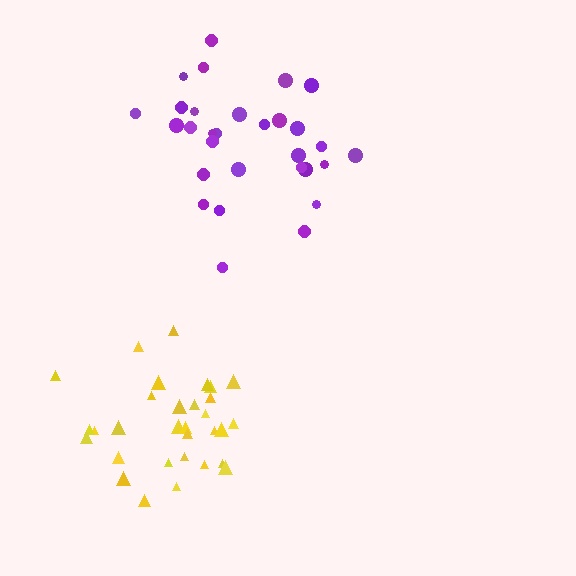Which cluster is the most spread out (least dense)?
Purple.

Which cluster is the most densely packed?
Yellow.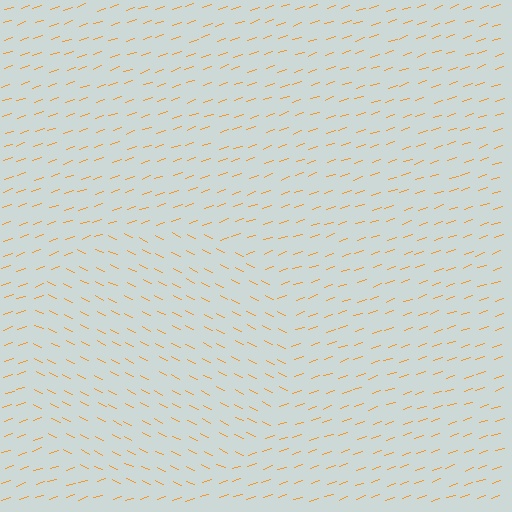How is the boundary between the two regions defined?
The boundary is defined purely by a change in line orientation (approximately 45 degrees difference). All lines are the same color and thickness.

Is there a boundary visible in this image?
Yes, there is a texture boundary formed by a change in line orientation.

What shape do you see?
I see a circle.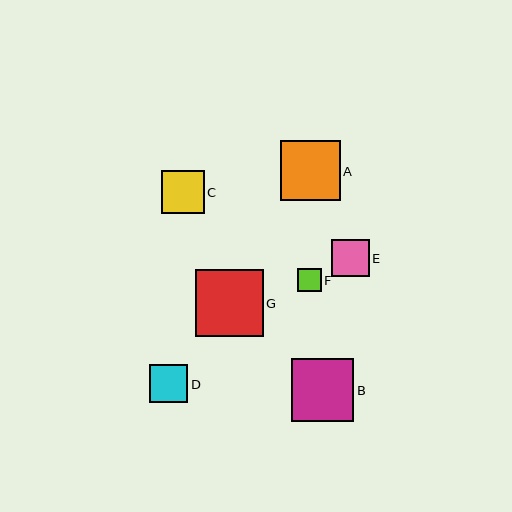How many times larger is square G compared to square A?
Square G is approximately 1.1 times the size of square A.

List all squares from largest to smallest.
From largest to smallest: G, B, A, C, D, E, F.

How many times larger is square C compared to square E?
Square C is approximately 1.2 times the size of square E.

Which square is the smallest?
Square F is the smallest with a size of approximately 24 pixels.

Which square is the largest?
Square G is the largest with a size of approximately 68 pixels.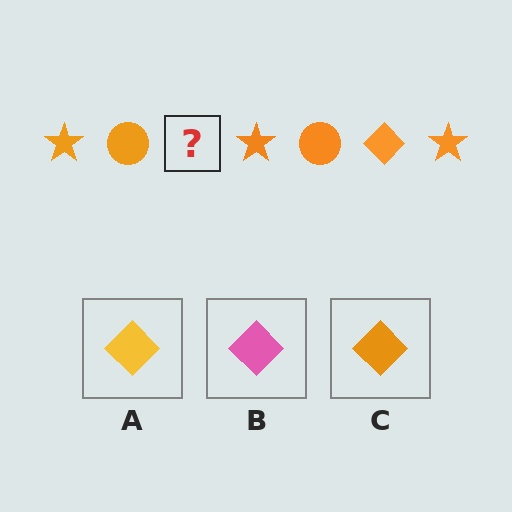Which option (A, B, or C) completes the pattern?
C.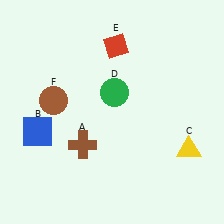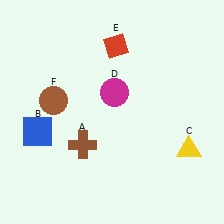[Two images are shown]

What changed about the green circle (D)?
In Image 1, D is green. In Image 2, it changed to magenta.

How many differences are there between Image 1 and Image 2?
There is 1 difference between the two images.